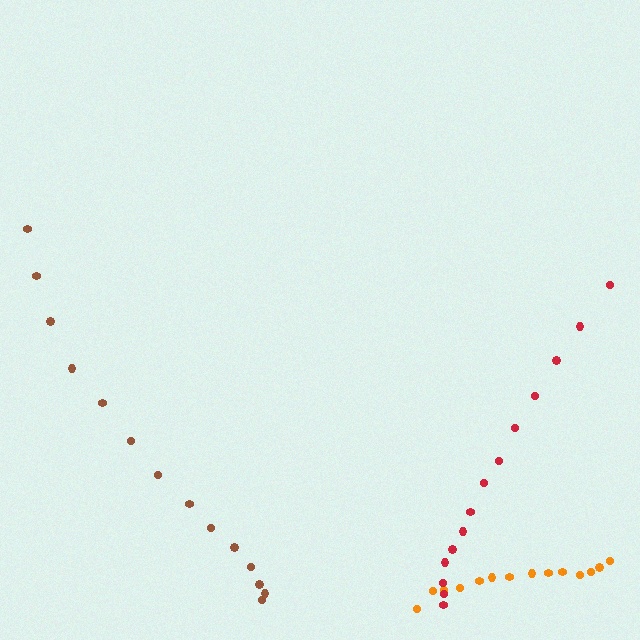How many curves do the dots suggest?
There are 3 distinct paths.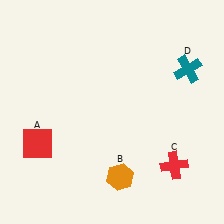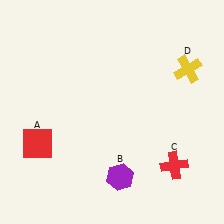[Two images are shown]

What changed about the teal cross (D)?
In Image 1, D is teal. In Image 2, it changed to yellow.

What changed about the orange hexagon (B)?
In Image 1, B is orange. In Image 2, it changed to purple.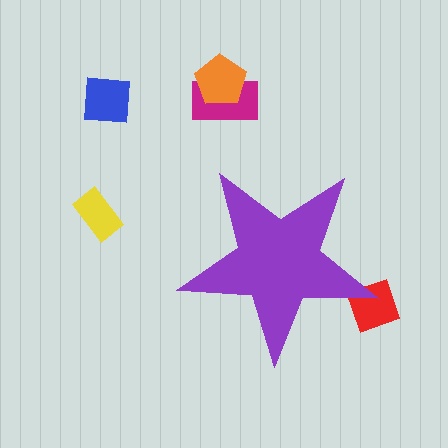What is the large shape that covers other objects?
A purple star.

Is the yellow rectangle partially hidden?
No, the yellow rectangle is fully visible.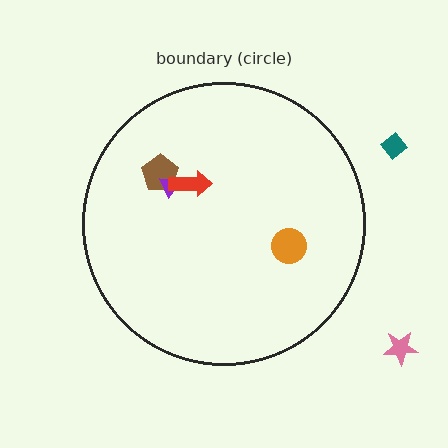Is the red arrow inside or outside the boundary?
Inside.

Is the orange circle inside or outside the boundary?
Inside.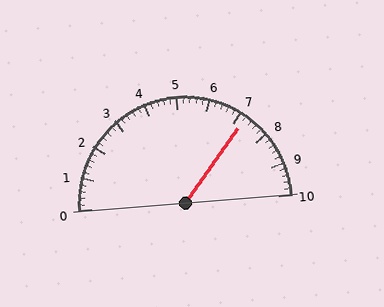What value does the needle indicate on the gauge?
The needle indicates approximately 7.2.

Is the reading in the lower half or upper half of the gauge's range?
The reading is in the upper half of the range (0 to 10).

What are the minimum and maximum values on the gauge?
The gauge ranges from 0 to 10.